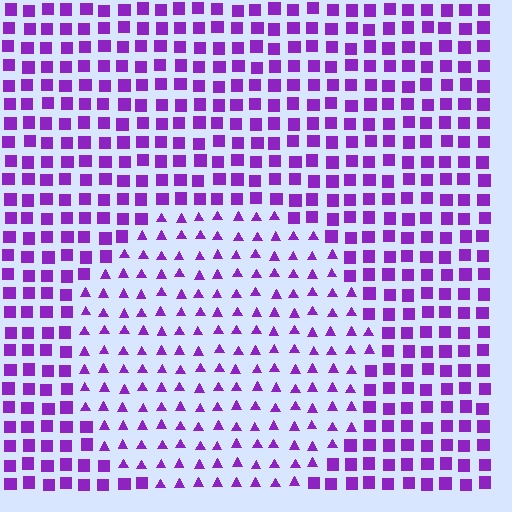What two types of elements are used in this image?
The image uses triangles inside the circle region and squares outside it.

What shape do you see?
I see a circle.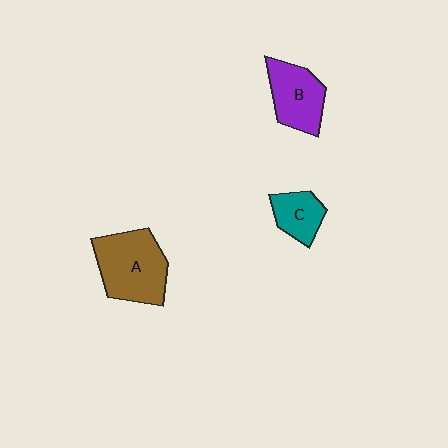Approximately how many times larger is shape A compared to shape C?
Approximately 2.1 times.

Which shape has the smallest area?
Shape C (teal).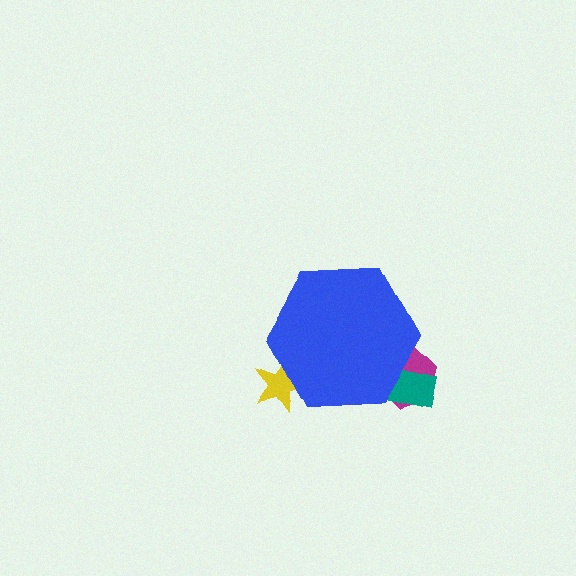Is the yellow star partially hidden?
Yes, the yellow star is partially hidden behind the blue hexagon.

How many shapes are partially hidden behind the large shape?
3 shapes are partially hidden.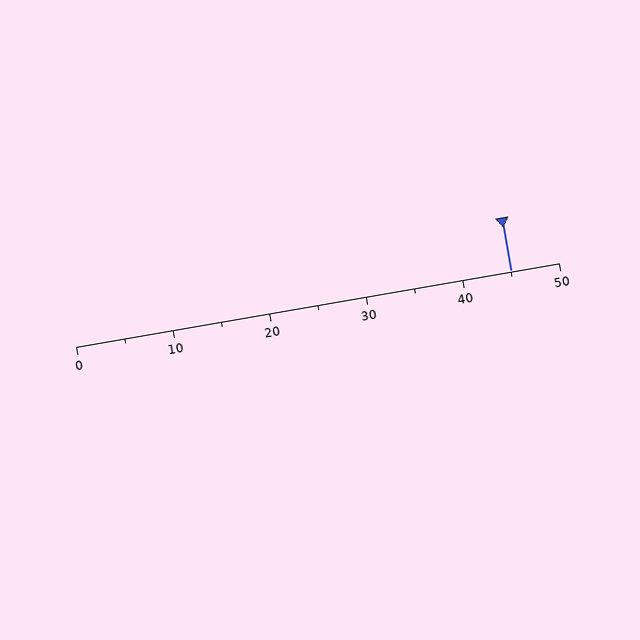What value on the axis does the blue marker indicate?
The marker indicates approximately 45.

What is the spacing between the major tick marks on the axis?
The major ticks are spaced 10 apart.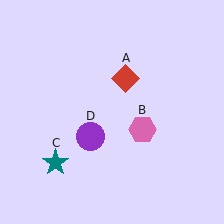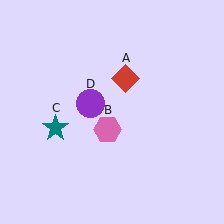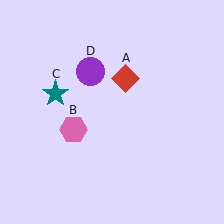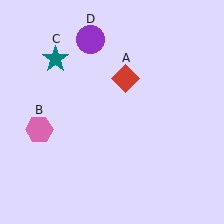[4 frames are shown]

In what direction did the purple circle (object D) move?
The purple circle (object D) moved up.